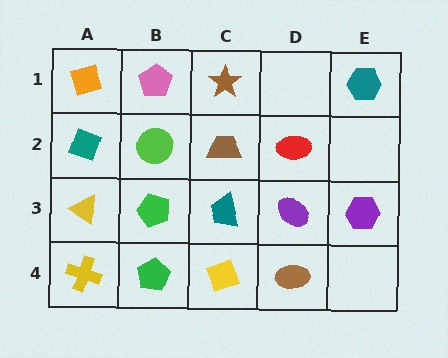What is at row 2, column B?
A lime circle.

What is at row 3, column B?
A green pentagon.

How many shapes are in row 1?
4 shapes.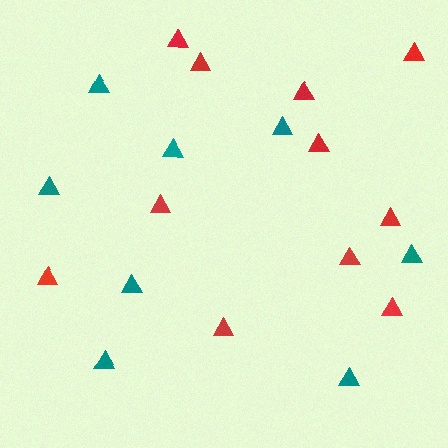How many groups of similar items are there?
There are 2 groups: one group of red triangles (11) and one group of teal triangles (8).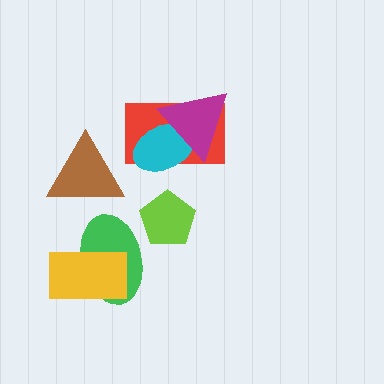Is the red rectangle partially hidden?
Yes, it is partially covered by another shape.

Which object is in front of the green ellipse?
The yellow rectangle is in front of the green ellipse.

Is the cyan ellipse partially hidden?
Yes, it is partially covered by another shape.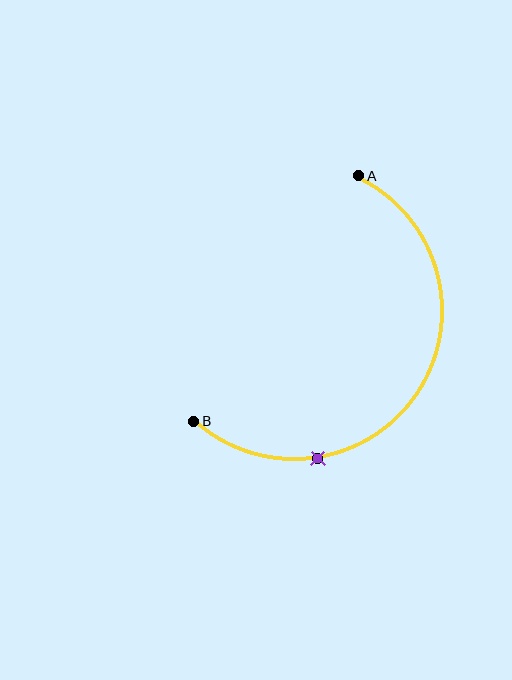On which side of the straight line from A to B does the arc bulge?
The arc bulges below and to the right of the straight line connecting A and B.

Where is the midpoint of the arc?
The arc midpoint is the point on the curve farthest from the straight line joining A and B. It sits below and to the right of that line.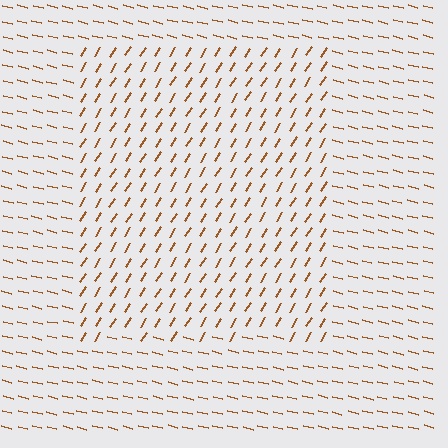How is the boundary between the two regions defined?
The boundary is defined purely by a change in line orientation (approximately 72 degrees difference). All lines are the same color and thickness.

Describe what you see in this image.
The image is filled with small brown line segments. A rectangle region in the image has lines oriented differently from the surrounding lines, creating a visible texture boundary.